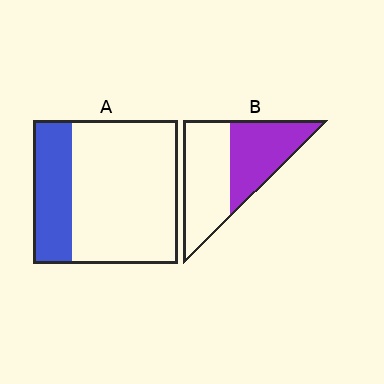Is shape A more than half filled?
No.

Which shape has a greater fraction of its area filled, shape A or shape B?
Shape B.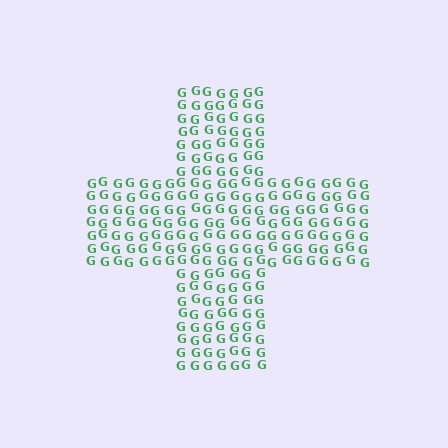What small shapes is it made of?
It is made of small letter G's.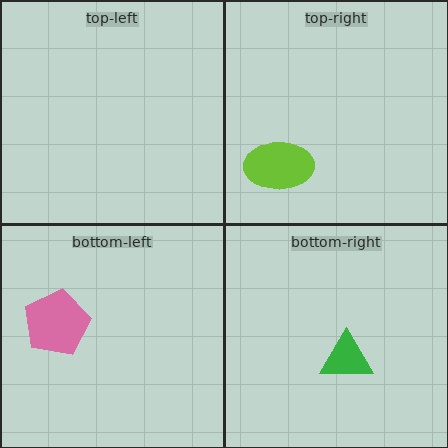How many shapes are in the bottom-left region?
1.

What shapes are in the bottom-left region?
The pink pentagon.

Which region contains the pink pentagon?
The bottom-left region.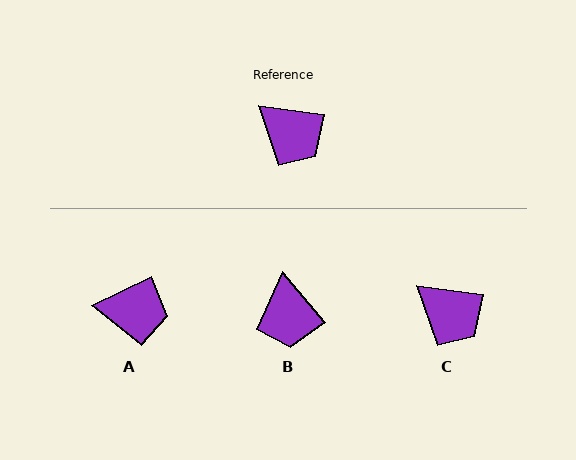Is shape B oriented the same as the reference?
No, it is off by about 43 degrees.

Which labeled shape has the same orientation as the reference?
C.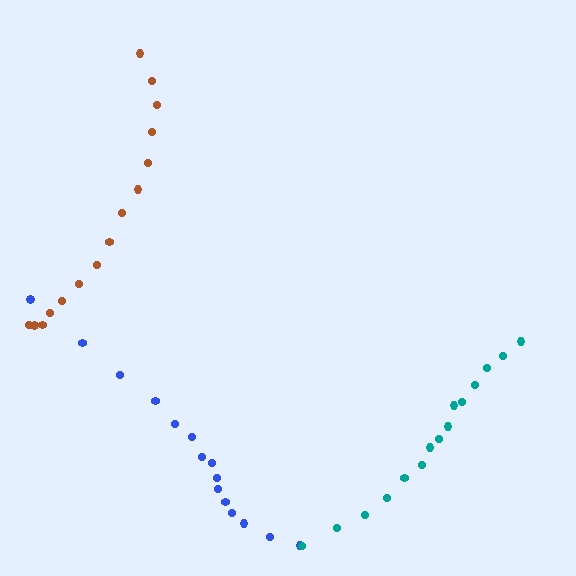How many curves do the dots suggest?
There are 3 distinct paths.